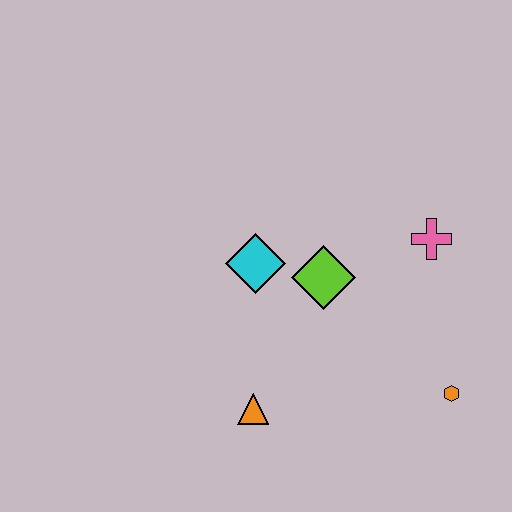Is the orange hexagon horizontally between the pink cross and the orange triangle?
No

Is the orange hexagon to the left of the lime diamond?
No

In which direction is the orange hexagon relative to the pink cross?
The orange hexagon is below the pink cross.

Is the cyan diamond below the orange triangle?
No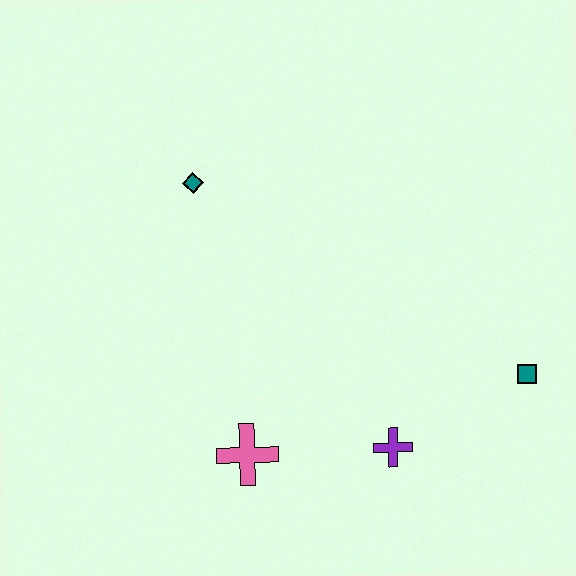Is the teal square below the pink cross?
No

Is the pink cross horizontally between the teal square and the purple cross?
No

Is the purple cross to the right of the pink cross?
Yes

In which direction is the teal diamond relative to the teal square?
The teal diamond is to the left of the teal square.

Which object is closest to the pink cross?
The purple cross is closest to the pink cross.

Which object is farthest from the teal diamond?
The teal square is farthest from the teal diamond.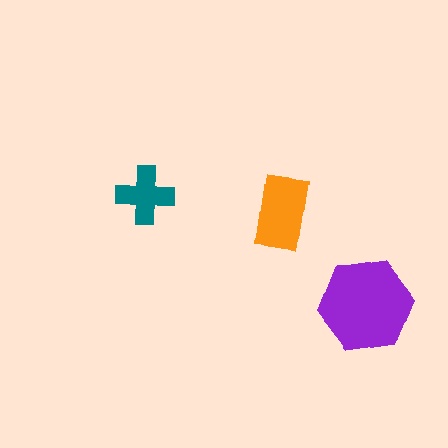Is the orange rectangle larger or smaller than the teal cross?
Larger.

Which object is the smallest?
The teal cross.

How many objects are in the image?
There are 3 objects in the image.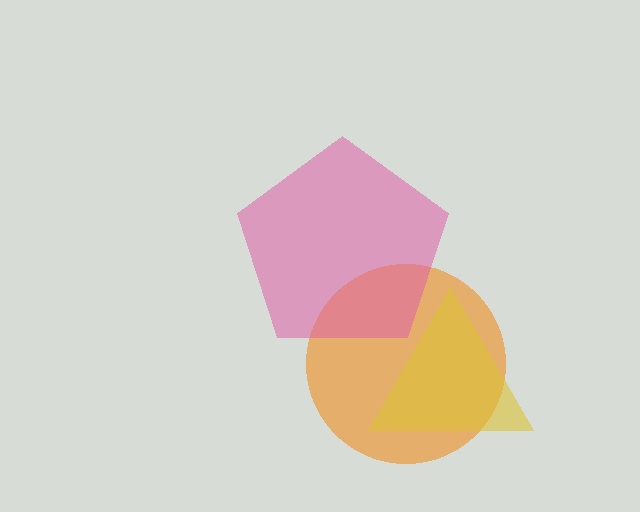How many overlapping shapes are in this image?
There are 3 overlapping shapes in the image.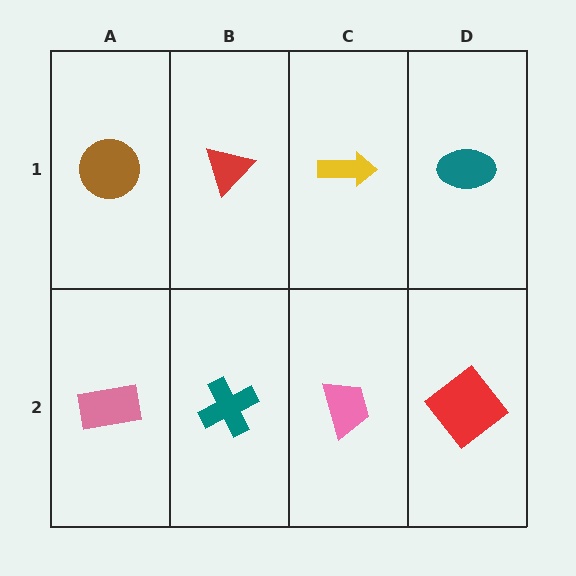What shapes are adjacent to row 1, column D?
A red diamond (row 2, column D), a yellow arrow (row 1, column C).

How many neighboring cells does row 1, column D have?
2.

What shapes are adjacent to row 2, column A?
A brown circle (row 1, column A), a teal cross (row 2, column B).